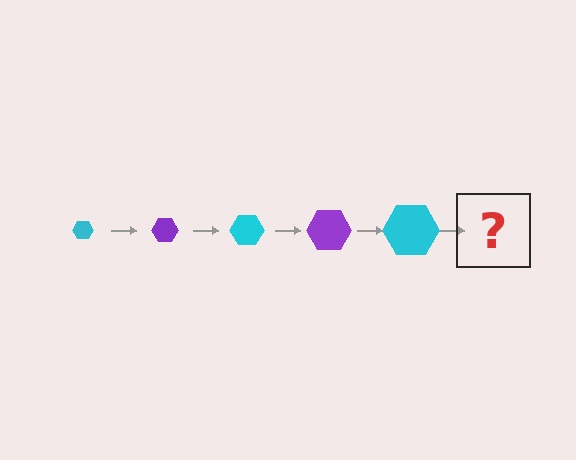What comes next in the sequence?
The next element should be a purple hexagon, larger than the previous one.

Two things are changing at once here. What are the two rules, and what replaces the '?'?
The two rules are that the hexagon grows larger each step and the color cycles through cyan and purple. The '?' should be a purple hexagon, larger than the previous one.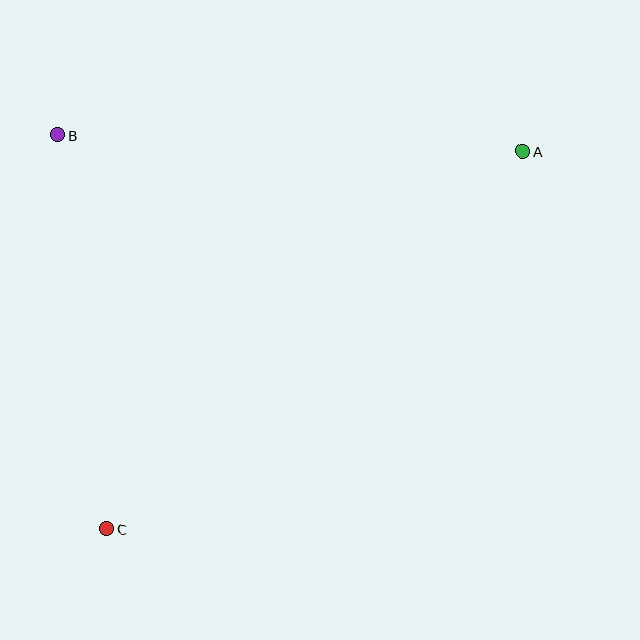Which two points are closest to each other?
Points B and C are closest to each other.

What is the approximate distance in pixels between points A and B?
The distance between A and B is approximately 465 pixels.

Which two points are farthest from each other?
Points A and C are farthest from each other.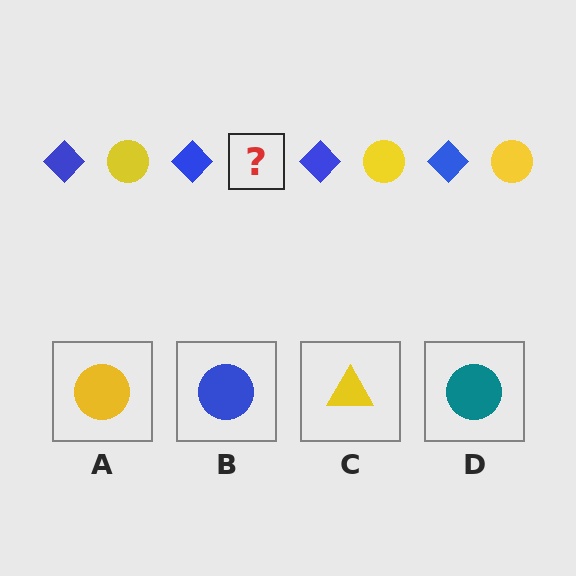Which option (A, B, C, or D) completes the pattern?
A.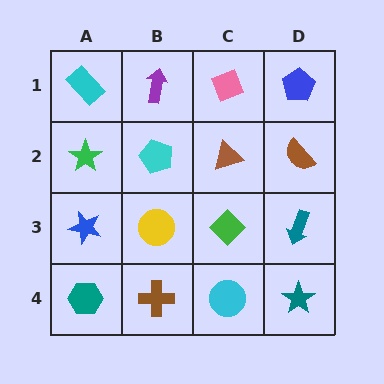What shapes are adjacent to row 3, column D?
A brown semicircle (row 2, column D), a teal star (row 4, column D), a green diamond (row 3, column C).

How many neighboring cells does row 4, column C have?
3.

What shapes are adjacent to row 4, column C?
A green diamond (row 3, column C), a brown cross (row 4, column B), a teal star (row 4, column D).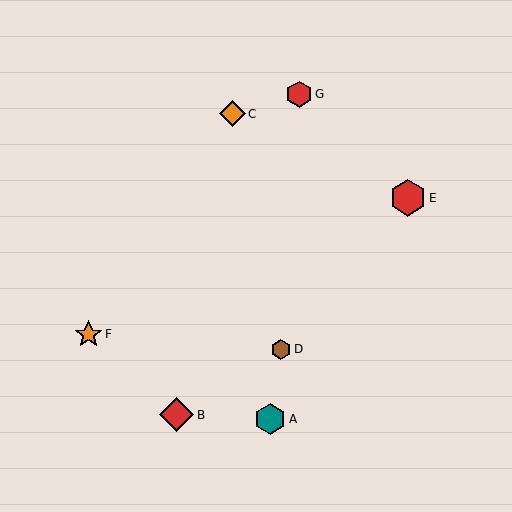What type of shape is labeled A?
Shape A is a teal hexagon.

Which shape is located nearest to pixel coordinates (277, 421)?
The teal hexagon (labeled A) at (270, 419) is nearest to that location.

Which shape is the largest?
The red hexagon (labeled E) is the largest.